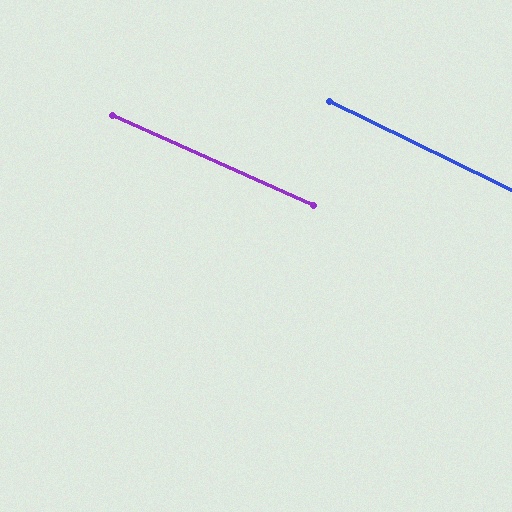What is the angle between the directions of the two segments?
Approximately 2 degrees.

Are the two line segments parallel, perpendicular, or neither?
Parallel — their directions differ by only 1.9°.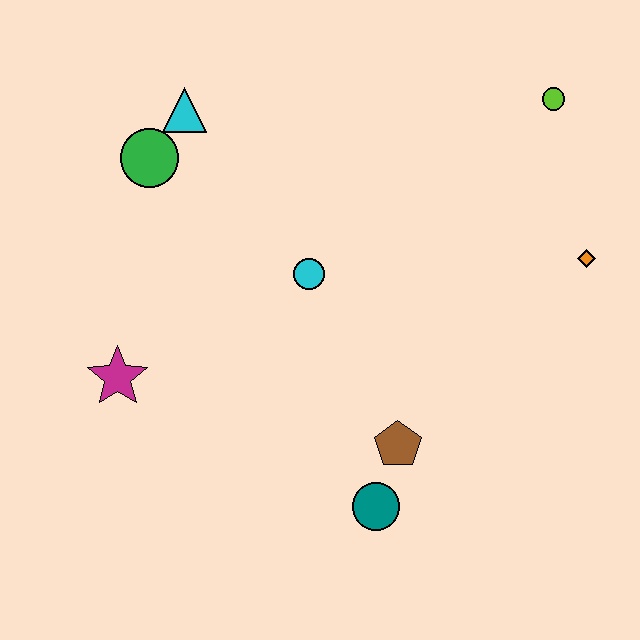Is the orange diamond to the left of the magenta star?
No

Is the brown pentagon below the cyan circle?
Yes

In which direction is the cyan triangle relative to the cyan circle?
The cyan triangle is above the cyan circle.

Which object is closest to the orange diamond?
The lime circle is closest to the orange diamond.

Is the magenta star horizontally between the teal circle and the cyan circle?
No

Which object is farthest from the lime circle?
The magenta star is farthest from the lime circle.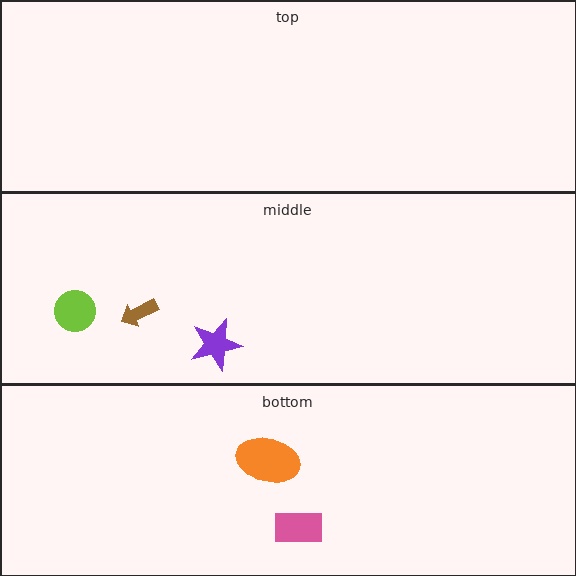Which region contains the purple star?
The middle region.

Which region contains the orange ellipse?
The bottom region.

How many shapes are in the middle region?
3.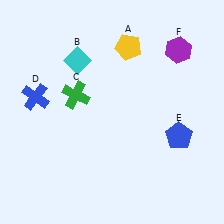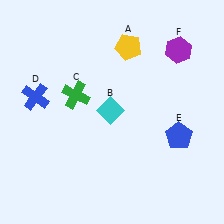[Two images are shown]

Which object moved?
The cyan diamond (B) moved down.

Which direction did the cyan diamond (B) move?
The cyan diamond (B) moved down.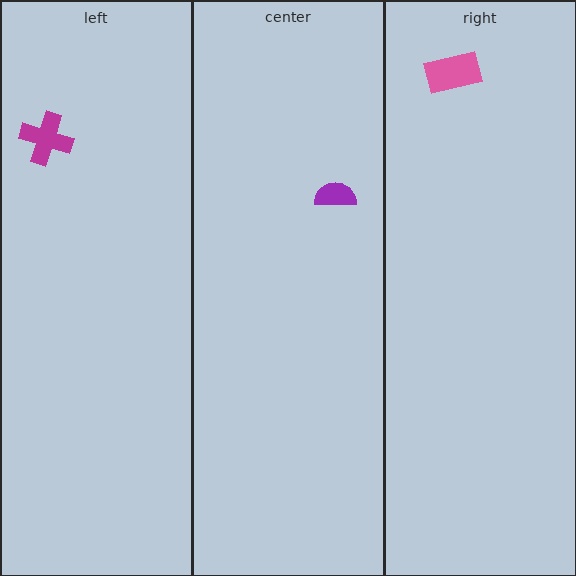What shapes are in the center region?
The purple semicircle.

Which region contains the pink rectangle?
The right region.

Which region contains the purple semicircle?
The center region.